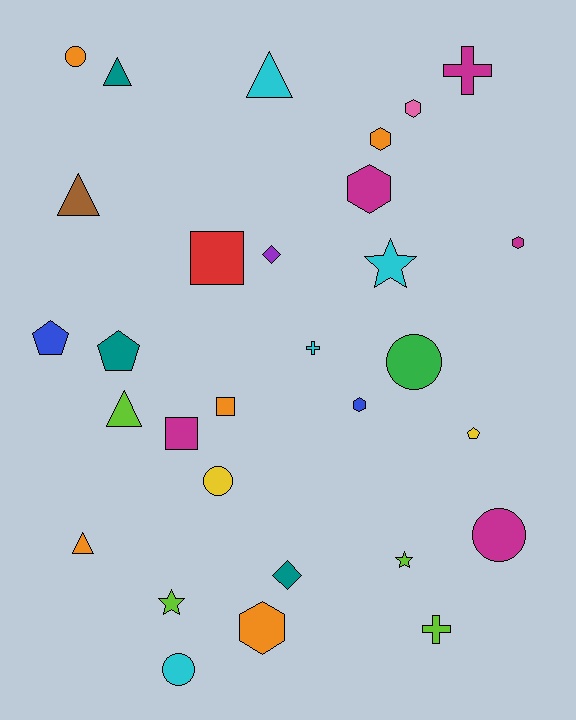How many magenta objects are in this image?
There are 5 magenta objects.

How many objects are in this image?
There are 30 objects.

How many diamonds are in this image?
There are 2 diamonds.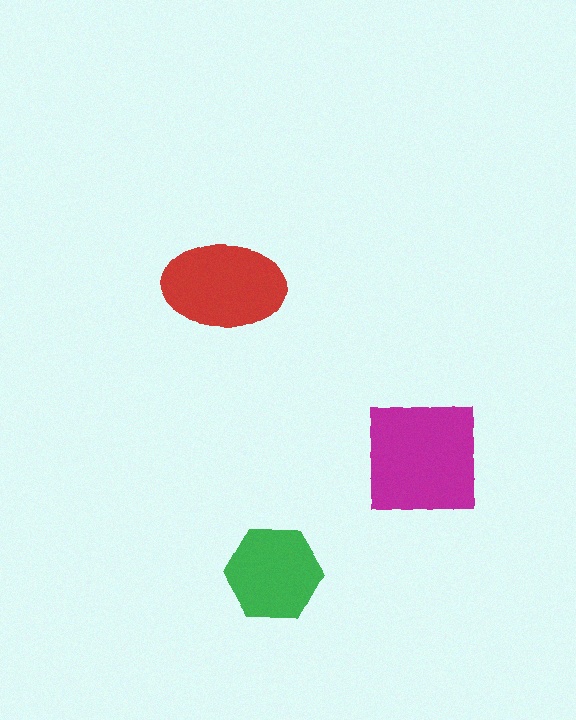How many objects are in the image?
There are 3 objects in the image.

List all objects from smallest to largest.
The green hexagon, the red ellipse, the magenta square.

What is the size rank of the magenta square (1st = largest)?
1st.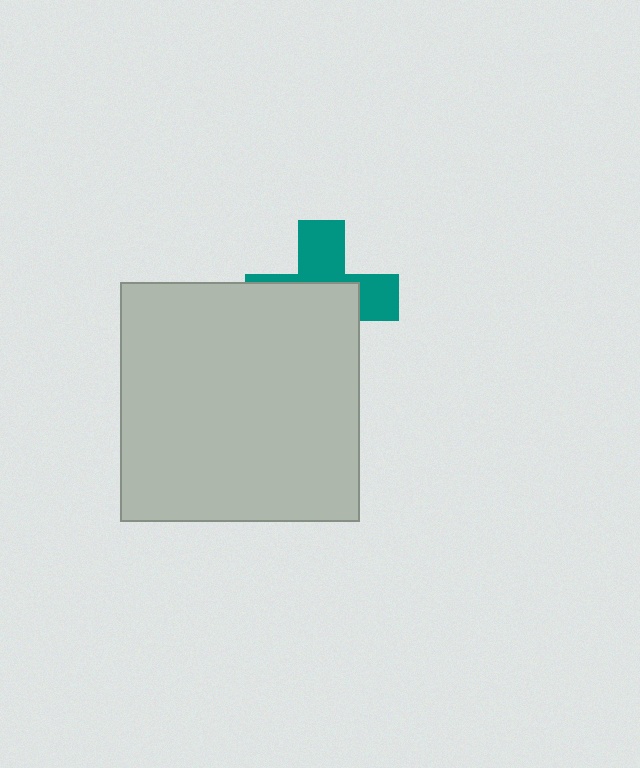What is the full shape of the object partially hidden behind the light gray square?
The partially hidden object is a teal cross.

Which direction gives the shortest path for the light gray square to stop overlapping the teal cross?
Moving down gives the shortest separation.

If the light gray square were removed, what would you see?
You would see the complete teal cross.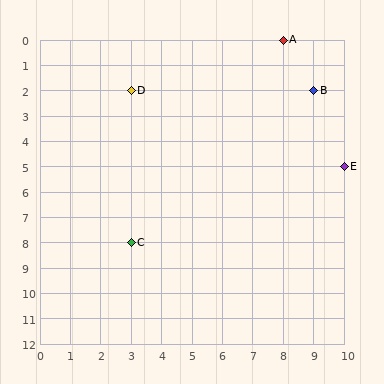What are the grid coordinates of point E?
Point E is at grid coordinates (10, 5).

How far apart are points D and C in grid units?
Points D and C are 6 rows apart.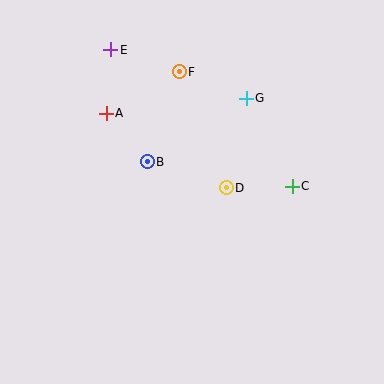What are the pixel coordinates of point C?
Point C is at (292, 186).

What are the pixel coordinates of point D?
Point D is at (226, 188).